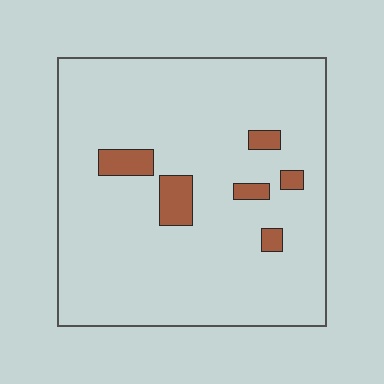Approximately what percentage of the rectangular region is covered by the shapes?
Approximately 10%.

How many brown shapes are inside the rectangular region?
6.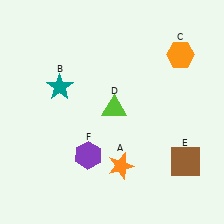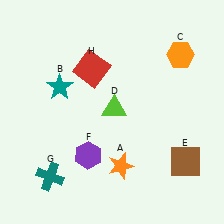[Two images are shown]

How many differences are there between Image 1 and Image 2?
There are 2 differences between the two images.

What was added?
A teal cross (G), a red square (H) were added in Image 2.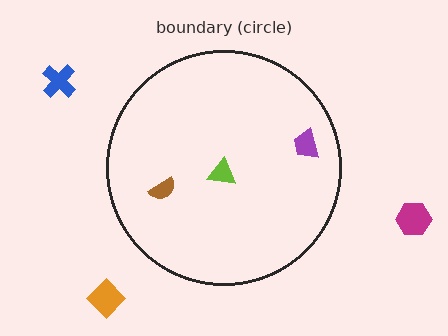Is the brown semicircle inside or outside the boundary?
Inside.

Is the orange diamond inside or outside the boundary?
Outside.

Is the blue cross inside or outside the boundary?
Outside.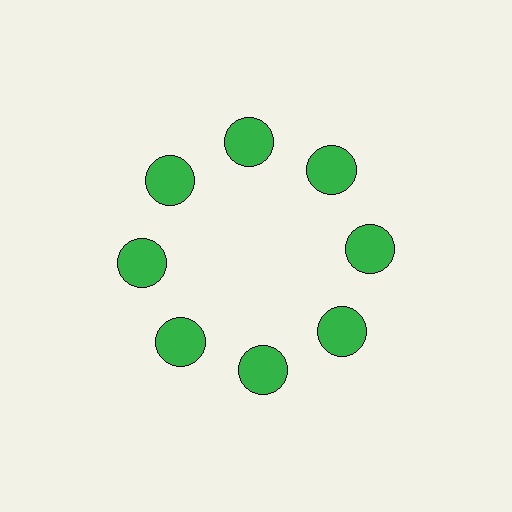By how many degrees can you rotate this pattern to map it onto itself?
The pattern maps onto itself every 45 degrees of rotation.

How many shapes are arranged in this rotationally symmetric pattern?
There are 8 shapes, arranged in 8 groups of 1.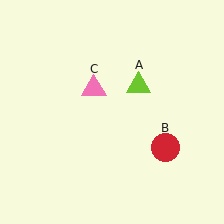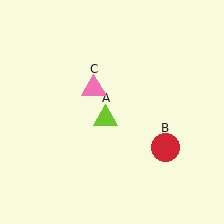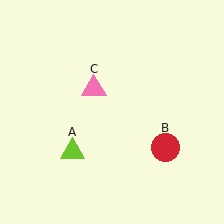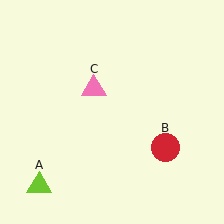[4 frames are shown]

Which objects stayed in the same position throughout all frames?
Red circle (object B) and pink triangle (object C) remained stationary.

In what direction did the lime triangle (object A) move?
The lime triangle (object A) moved down and to the left.